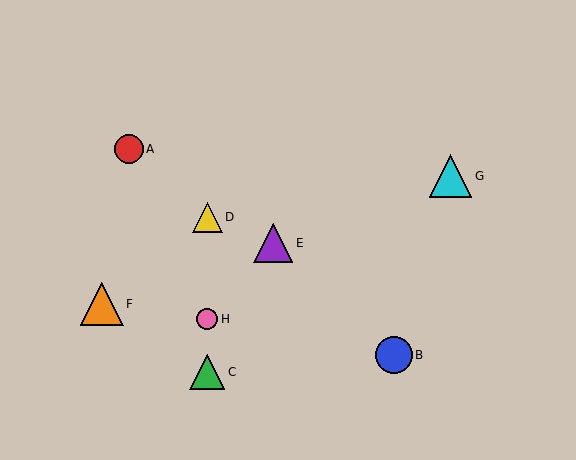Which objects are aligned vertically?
Objects C, D, H are aligned vertically.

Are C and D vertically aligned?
Yes, both are at x≈207.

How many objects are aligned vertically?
3 objects (C, D, H) are aligned vertically.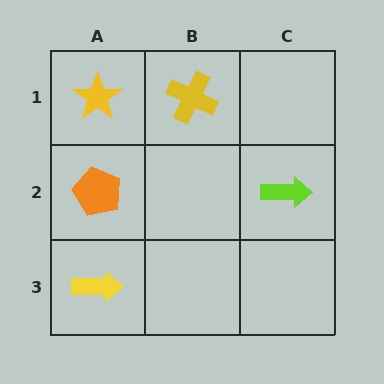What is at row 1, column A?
A yellow star.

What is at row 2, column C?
A lime arrow.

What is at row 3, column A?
A yellow arrow.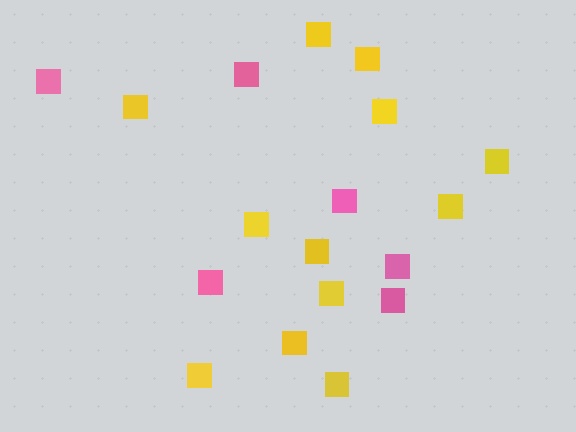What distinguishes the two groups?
There are 2 groups: one group of yellow squares (12) and one group of pink squares (6).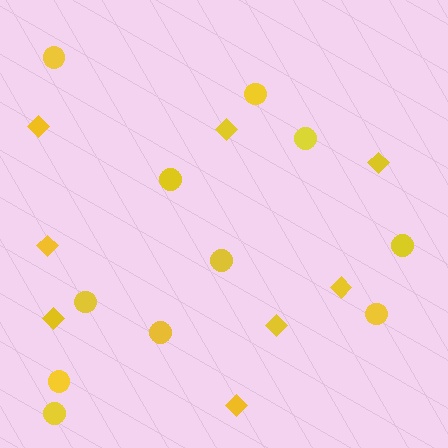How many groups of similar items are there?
There are 2 groups: one group of diamonds (8) and one group of circles (11).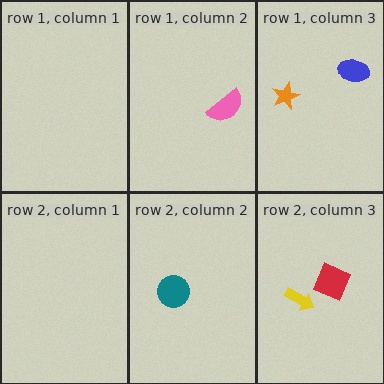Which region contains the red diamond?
The row 2, column 3 region.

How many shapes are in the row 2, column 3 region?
2.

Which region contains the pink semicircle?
The row 1, column 2 region.